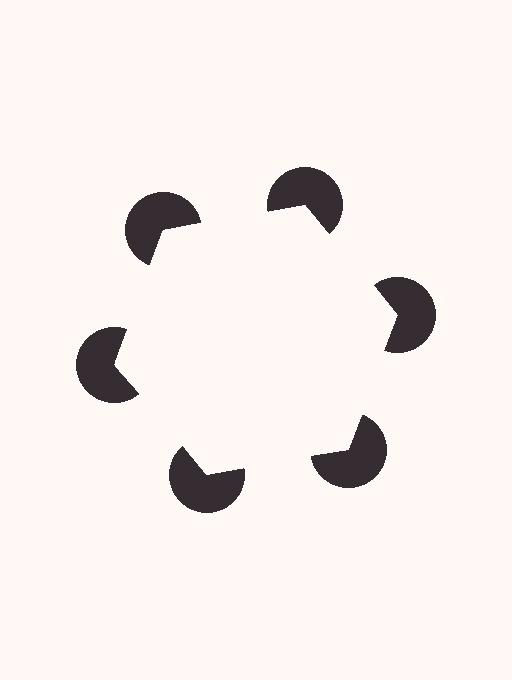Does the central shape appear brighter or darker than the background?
It typically appears slightly brighter than the background, even though no actual brightness change is drawn.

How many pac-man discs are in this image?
There are 6 — one at each vertex of the illusory hexagon.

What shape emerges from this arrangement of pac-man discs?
An illusory hexagon — its edges are inferred from the aligned wedge cuts in the pac-man discs, not physically drawn.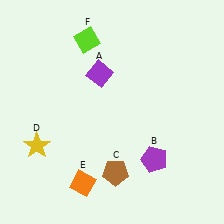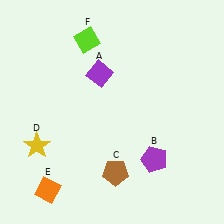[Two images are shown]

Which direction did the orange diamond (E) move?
The orange diamond (E) moved left.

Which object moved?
The orange diamond (E) moved left.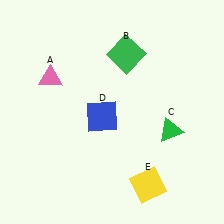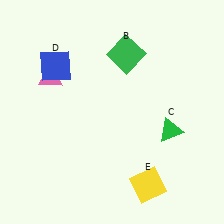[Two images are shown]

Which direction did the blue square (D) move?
The blue square (D) moved up.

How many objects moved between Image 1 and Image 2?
1 object moved between the two images.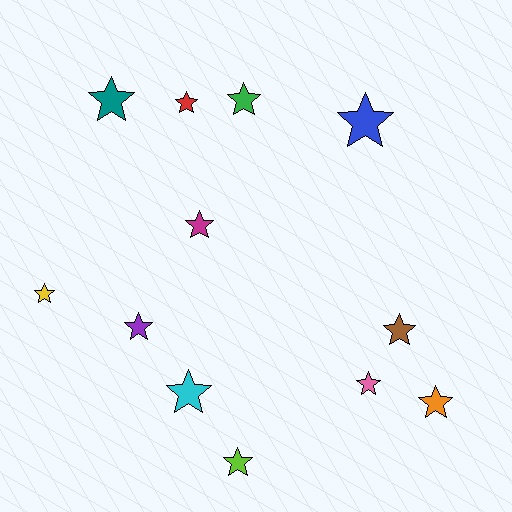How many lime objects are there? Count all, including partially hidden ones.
There is 1 lime object.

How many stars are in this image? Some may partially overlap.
There are 12 stars.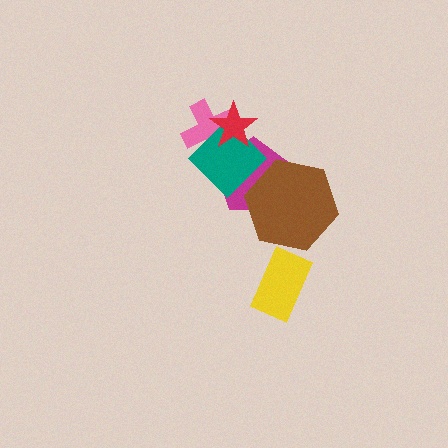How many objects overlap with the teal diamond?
3 objects overlap with the teal diamond.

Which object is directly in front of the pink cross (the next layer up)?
The teal diamond is directly in front of the pink cross.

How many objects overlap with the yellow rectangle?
0 objects overlap with the yellow rectangle.